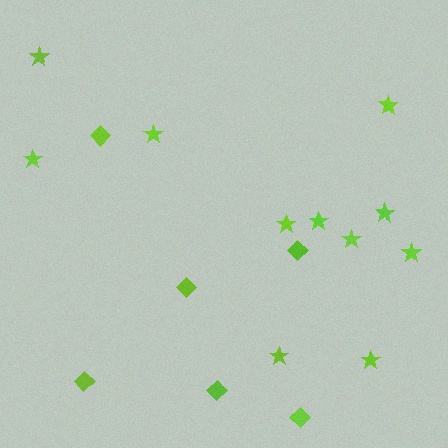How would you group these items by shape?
There are 2 groups: one group of diamonds (6) and one group of stars (11).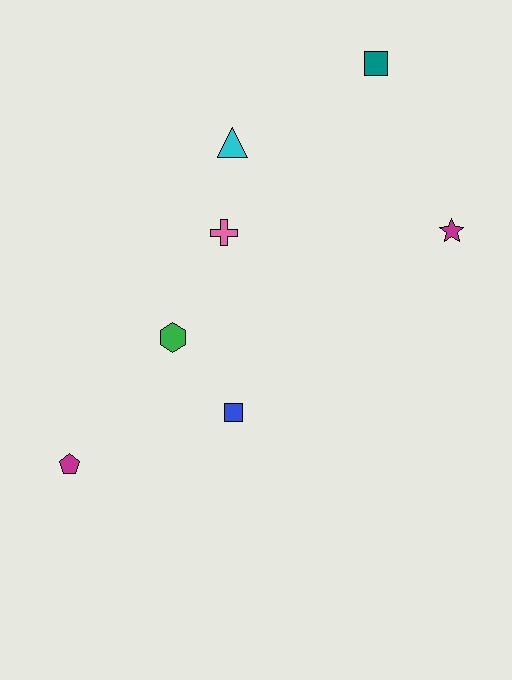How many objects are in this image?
There are 7 objects.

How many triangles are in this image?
There is 1 triangle.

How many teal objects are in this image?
There is 1 teal object.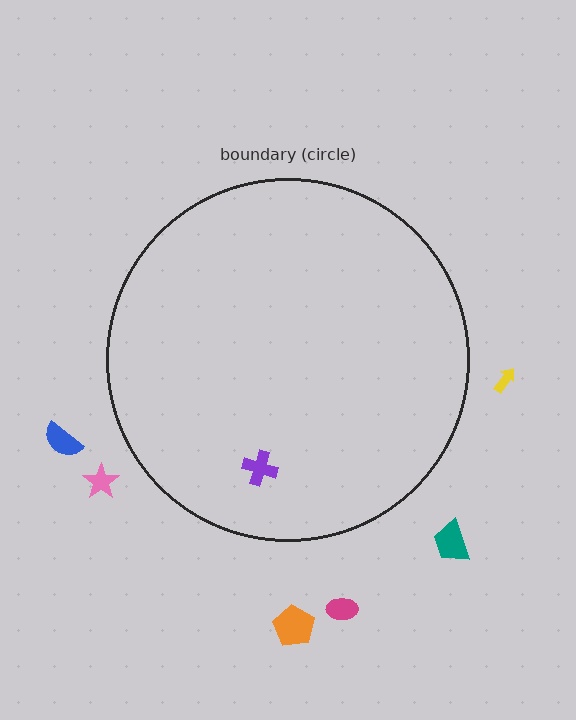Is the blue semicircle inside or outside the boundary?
Outside.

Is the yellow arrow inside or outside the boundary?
Outside.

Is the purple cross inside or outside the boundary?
Inside.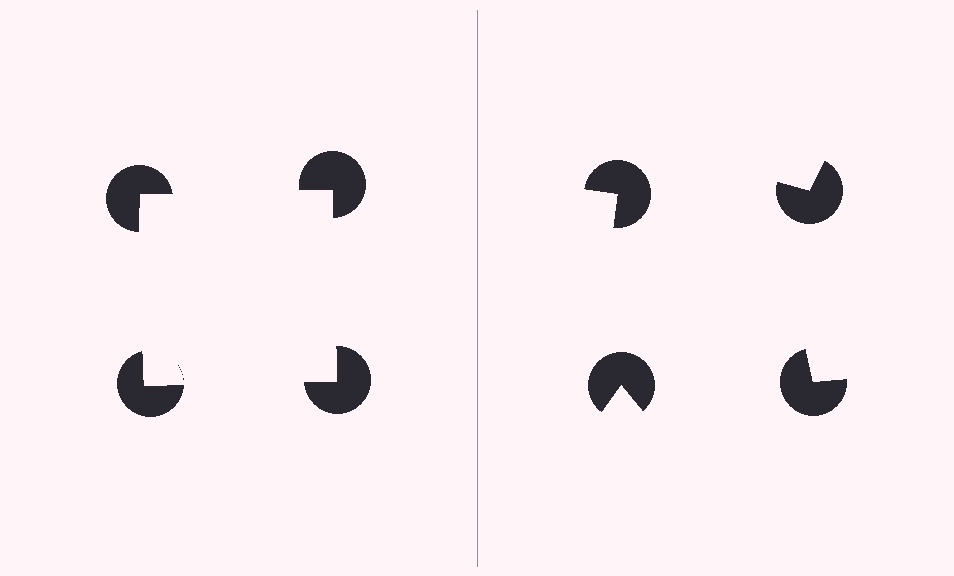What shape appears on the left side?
An illusory square.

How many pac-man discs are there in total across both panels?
8 — 4 on each side.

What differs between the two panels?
The pac-man discs are positioned identically on both sides; only the wedge orientations differ. On the left they align to a square; on the right they are misaligned.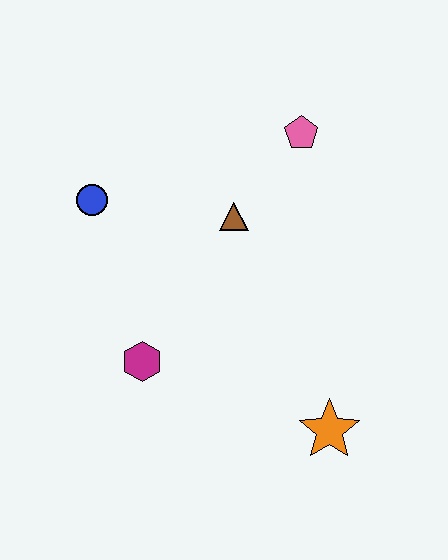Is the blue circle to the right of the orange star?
No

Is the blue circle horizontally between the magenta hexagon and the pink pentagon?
No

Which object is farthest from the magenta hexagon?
The pink pentagon is farthest from the magenta hexagon.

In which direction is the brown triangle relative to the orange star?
The brown triangle is above the orange star.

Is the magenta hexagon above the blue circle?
No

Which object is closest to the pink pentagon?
The brown triangle is closest to the pink pentagon.